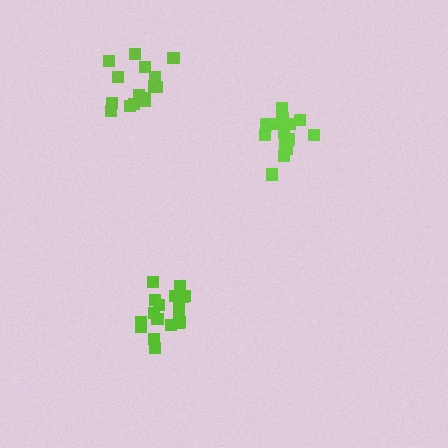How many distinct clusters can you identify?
There are 3 distinct clusters.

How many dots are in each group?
Group 1: 18 dots, Group 2: 18 dots, Group 3: 15 dots (51 total).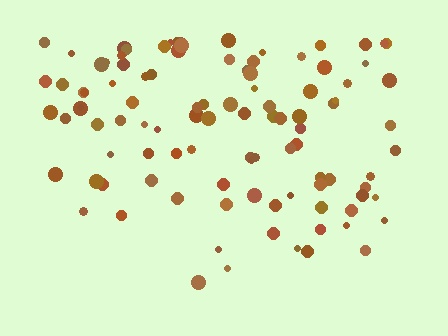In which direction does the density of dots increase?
From bottom to top, with the top side densest.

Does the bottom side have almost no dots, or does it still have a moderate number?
Still a moderate number, just noticeably fewer than the top.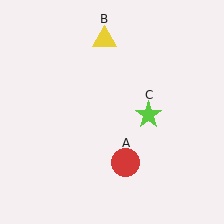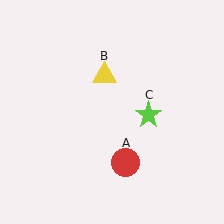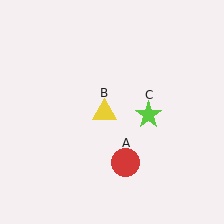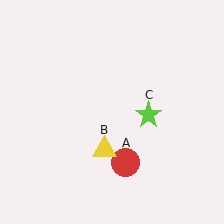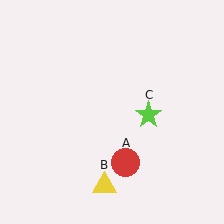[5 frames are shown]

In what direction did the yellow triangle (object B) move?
The yellow triangle (object B) moved down.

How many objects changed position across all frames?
1 object changed position: yellow triangle (object B).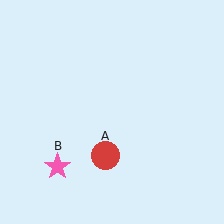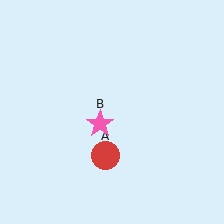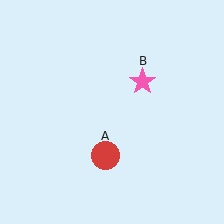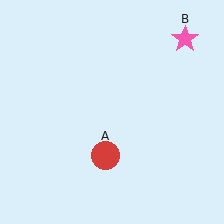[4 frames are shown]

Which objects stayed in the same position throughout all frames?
Red circle (object A) remained stationary.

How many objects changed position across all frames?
1 object changed position: pink star (object B).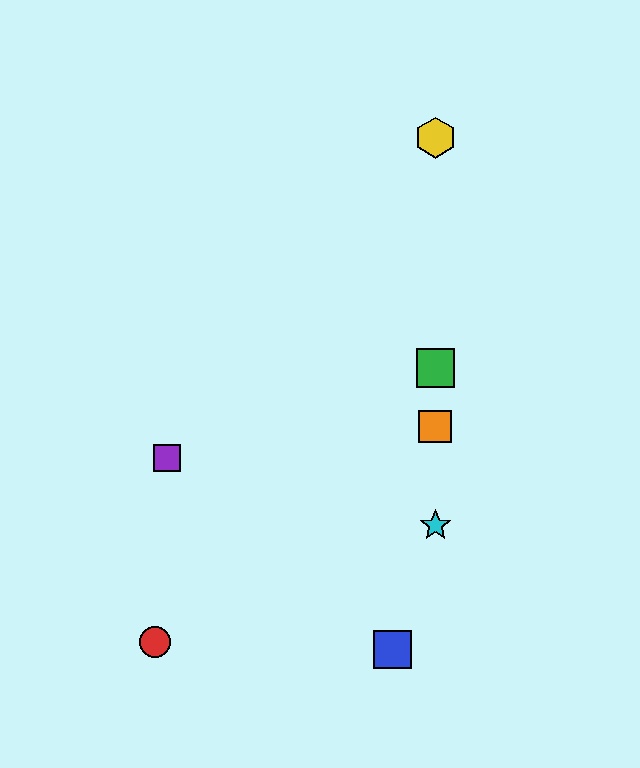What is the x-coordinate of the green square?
The green square is at x≈435.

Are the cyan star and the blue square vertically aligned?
No, the cyan star is at x≈435 and the blue square is at x≈392.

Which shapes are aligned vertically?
The green square, the yellow hexagon, the orange square, the cyan star are aligned vertically.